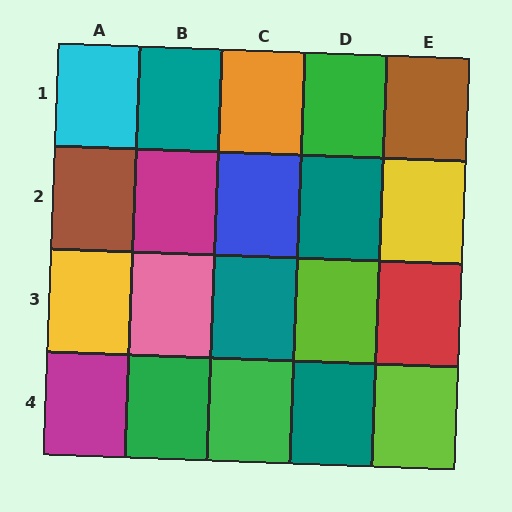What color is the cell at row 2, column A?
Brown.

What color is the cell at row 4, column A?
Magenta.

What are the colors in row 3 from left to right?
Yellow, pink, teal, lime, red.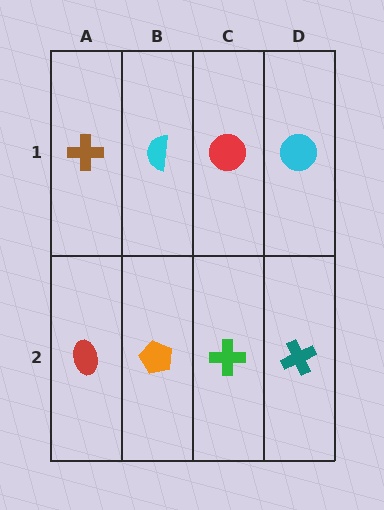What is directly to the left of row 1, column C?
A cyan semicircle.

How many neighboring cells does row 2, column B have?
3.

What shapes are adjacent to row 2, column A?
A brown cross (row 1, column A), an orange pentagon (row 2, column B).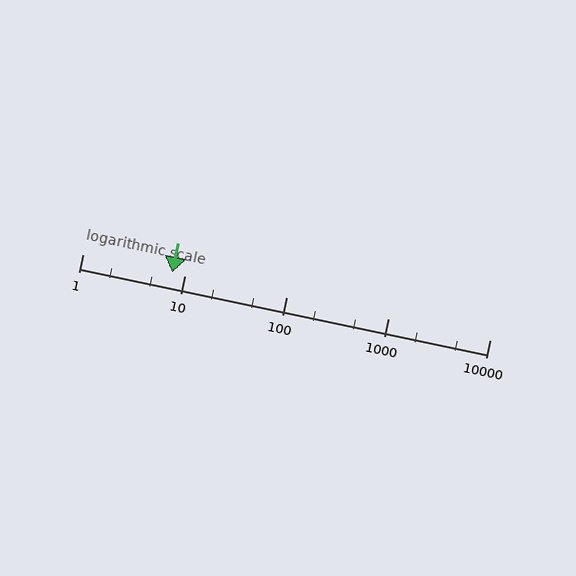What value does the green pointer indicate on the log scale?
The pointer indicates approximately 7.5.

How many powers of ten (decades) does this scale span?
The scale spans 4 decades, from 1 to 10000.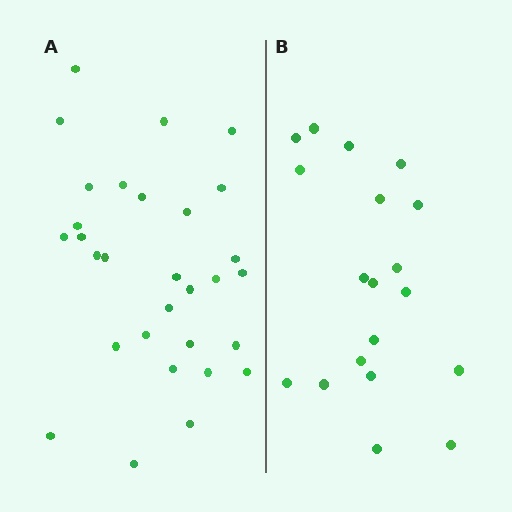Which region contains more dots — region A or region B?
Region A (the left region) has more dots.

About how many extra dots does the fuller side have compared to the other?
Region A has roughly 12 or so more dots than region B.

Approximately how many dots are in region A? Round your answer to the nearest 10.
About 30 dots.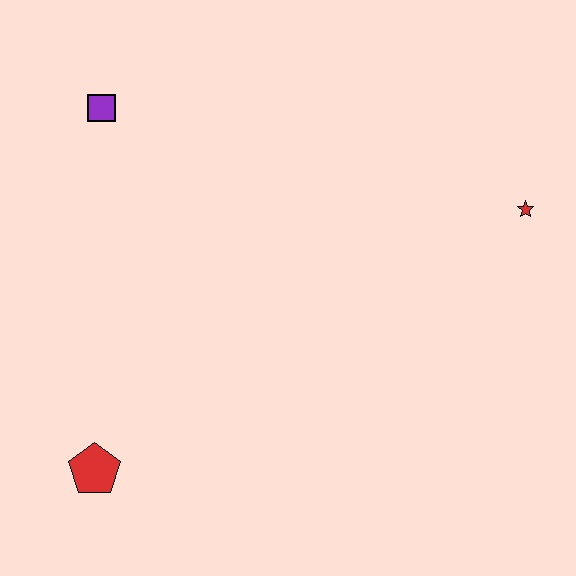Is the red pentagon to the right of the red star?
No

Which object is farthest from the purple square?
The red star is farthest from the purple square.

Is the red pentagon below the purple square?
Yes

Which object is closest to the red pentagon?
The purple square is closest to the red pentagon.